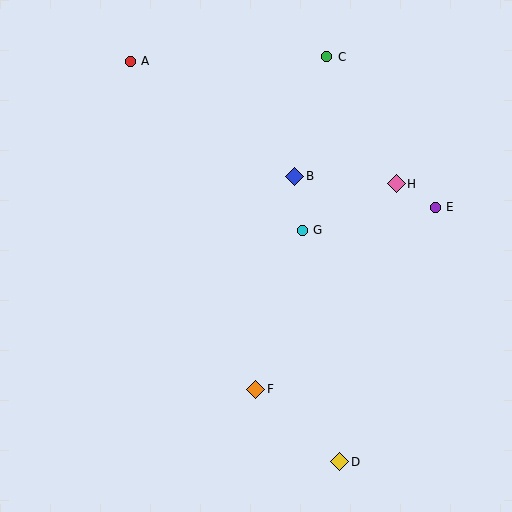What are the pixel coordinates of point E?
Point E is at (435, 207).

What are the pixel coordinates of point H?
Point H is at (396, 184).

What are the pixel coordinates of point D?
Point D is at (340, 462).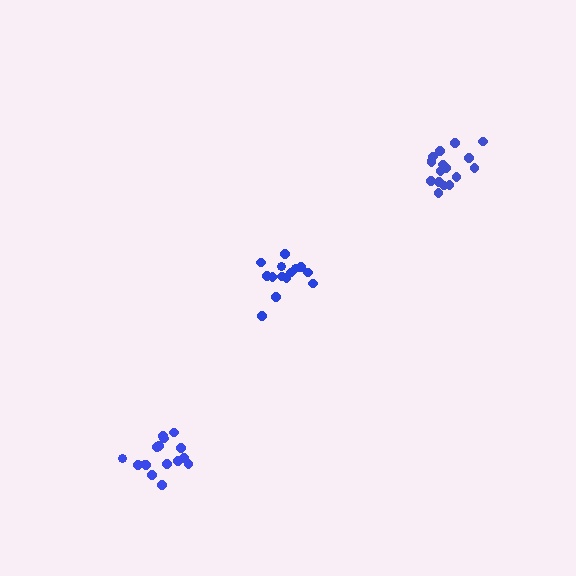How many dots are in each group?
Group 1: 16 dots, Group 2: 17 dots, Group 3: 14 dots (47 total).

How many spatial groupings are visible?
There are 3 spatial groupings.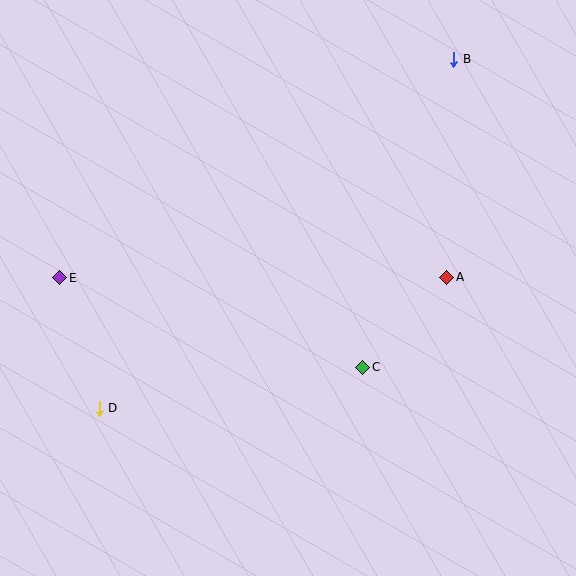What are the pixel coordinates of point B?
Point B is at (454, 59).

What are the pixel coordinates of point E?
Point E is at (60, 278).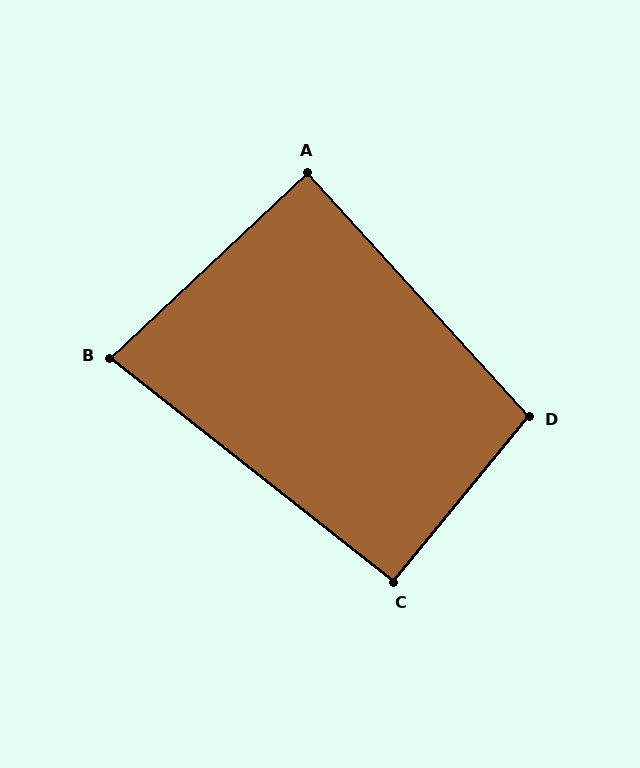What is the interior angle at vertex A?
Approximately 89 degrees (approximately right).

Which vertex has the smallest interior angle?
B, at approximately 82 degrees.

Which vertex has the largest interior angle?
D, at approximately 98 degrees.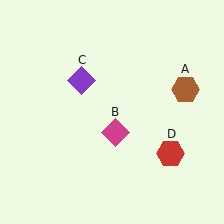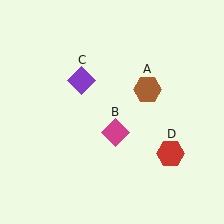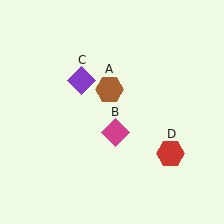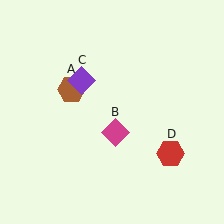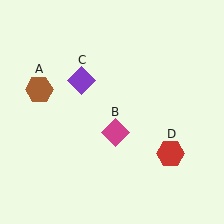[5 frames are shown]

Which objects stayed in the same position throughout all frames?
Magenta diamond (object B) and purple diamond (object C) and red hexagon (object D) remained stationary.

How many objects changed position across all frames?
1 object changed position: brown hexagon (object A).